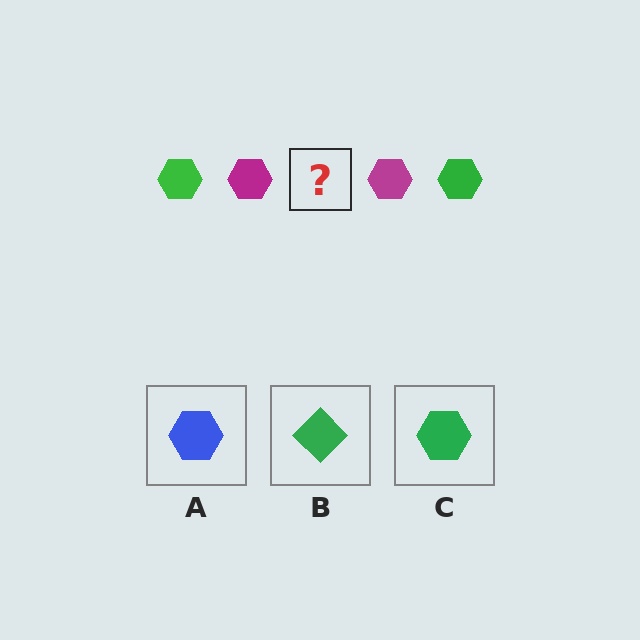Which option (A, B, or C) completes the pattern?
C.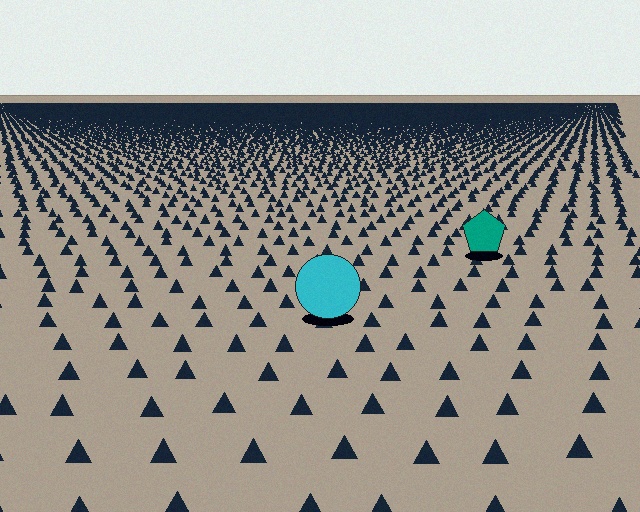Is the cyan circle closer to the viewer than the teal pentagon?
Yes. The cyan circle is closer — you can tell from the texture gradient: the ground texture is coarser near it.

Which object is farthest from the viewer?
The teal pentagon is farthest from the viewer. It appears smaller and the ground texture around it is denser.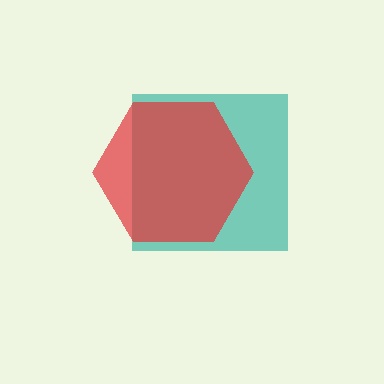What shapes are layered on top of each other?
The layered shapes are: a teal square, a red hexagon.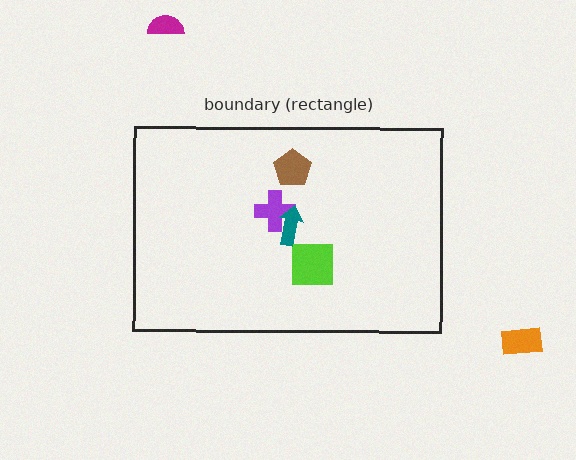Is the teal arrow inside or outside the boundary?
Inside.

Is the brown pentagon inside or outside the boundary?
Inside.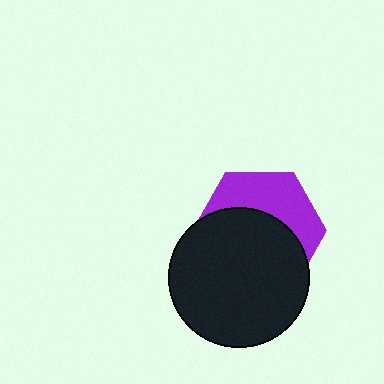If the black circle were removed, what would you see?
You would see the complete purple hexagon.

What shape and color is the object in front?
The object in front is a black circle.